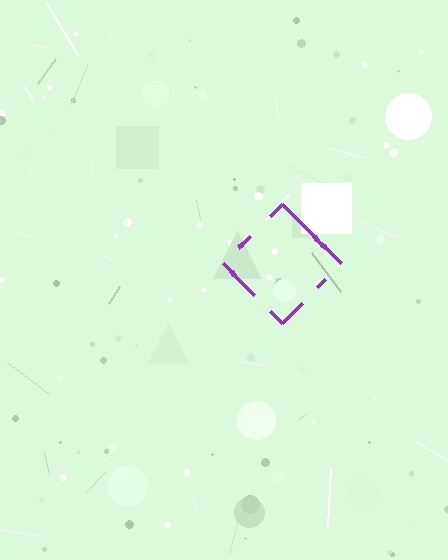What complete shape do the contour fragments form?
The contour fragments form a diamond.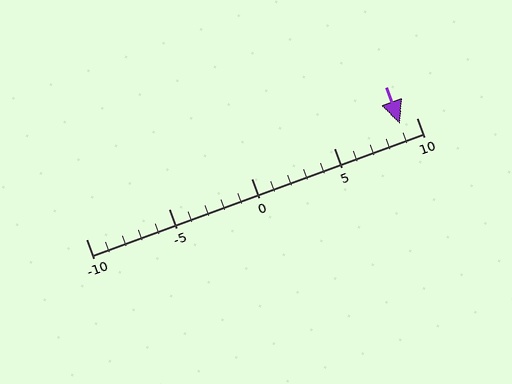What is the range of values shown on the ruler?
The ruler shows values from -10 to 10.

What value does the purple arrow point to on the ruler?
The purple arrow points to approximately 9.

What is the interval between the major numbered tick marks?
The major tick marks are spaced 5 units apart.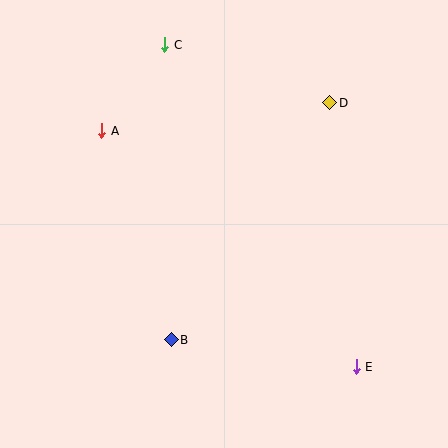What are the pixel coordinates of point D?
Point D is at (330, 103).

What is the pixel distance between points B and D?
The distance between B and D is 285 pixels.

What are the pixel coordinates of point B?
Point B is at (171, 340).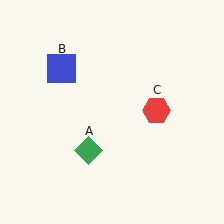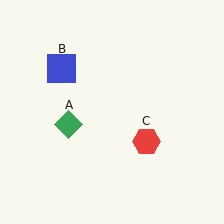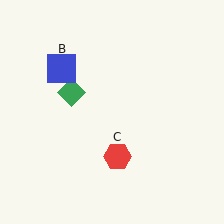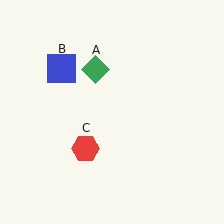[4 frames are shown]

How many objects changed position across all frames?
2 objects changed position: green diamond (object A), red hexagon (object C).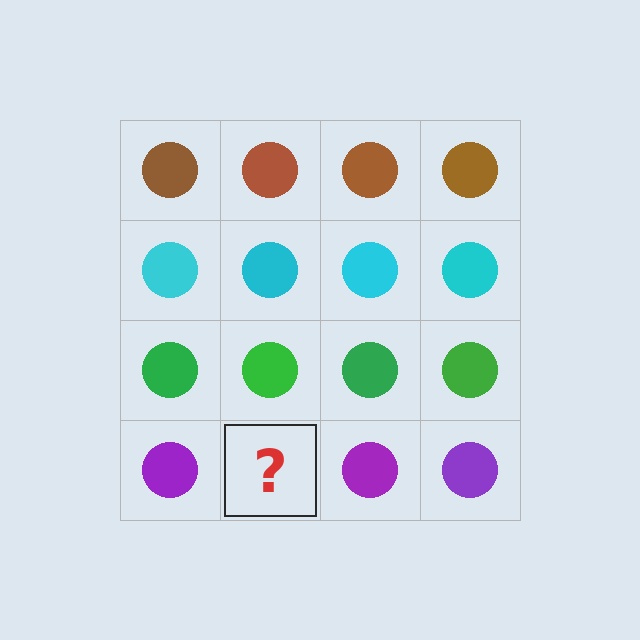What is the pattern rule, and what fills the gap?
The rule is that each row has a consistent color. The gap should be filled with a purple circle.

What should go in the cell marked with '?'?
The missing cell should contain a purple circle.